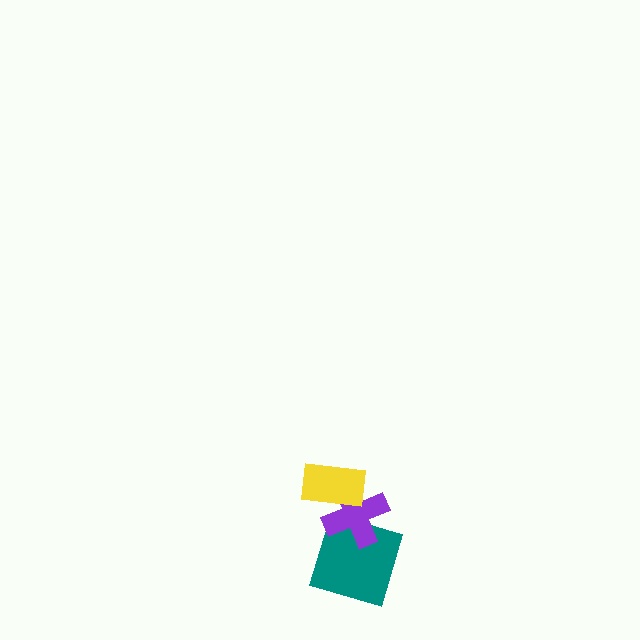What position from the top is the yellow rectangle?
The yellow rectangle is 1st from the top.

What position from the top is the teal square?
The teal square is 3rd from the top.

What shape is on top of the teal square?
The purple cross is on top of the teal square.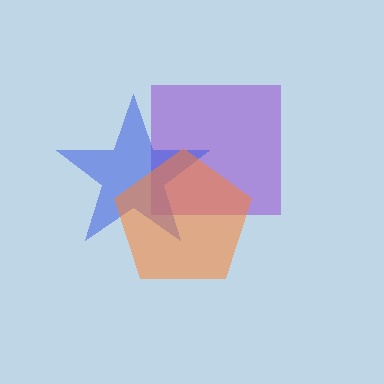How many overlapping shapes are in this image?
There are 3 overlapping shapes in the image.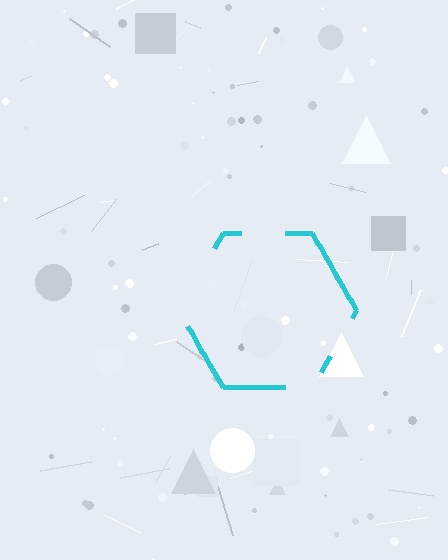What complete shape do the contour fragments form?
The contour fragments form a hexagon.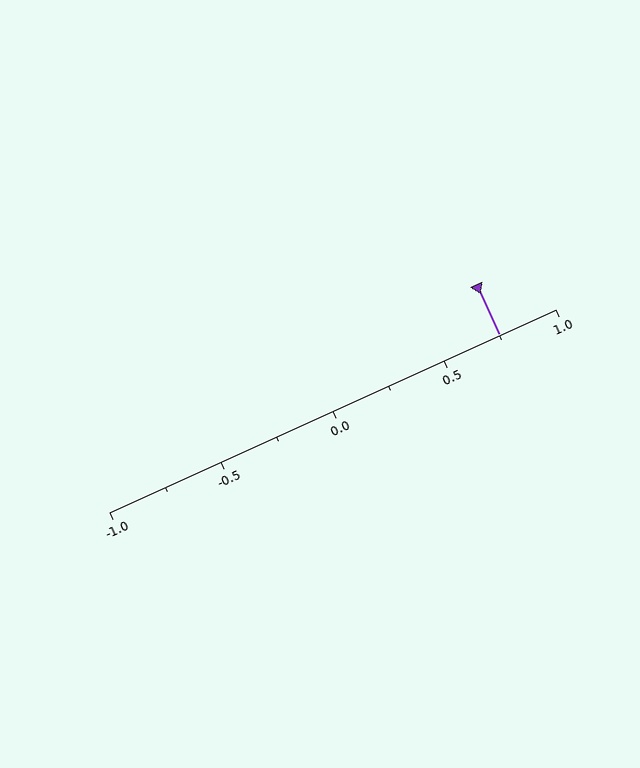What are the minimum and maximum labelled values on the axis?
The axis runs from -1.0 to 1.0.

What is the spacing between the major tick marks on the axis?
The major ticks are spaced 0.5 apart.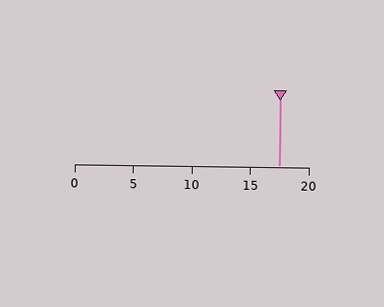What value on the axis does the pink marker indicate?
The marker indicates approximately 17.5.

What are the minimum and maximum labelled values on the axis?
The axis runs from 0 to 20.